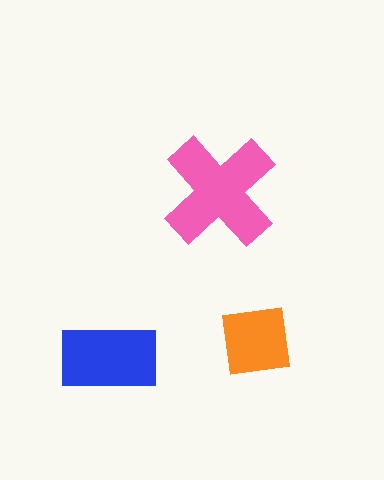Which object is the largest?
The pink cross.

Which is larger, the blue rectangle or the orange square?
The blue rectangle.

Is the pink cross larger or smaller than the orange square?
Larger.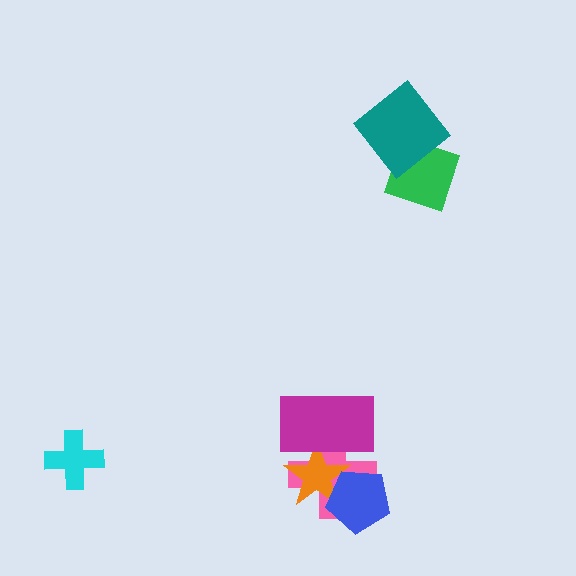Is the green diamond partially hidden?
Yes, it is partially covered by another shape.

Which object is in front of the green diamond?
The teal diamond is in front of the green diamond.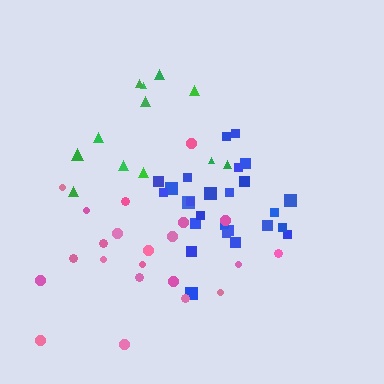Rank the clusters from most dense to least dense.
blue, pink, green.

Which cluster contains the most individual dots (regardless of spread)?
Blue (26).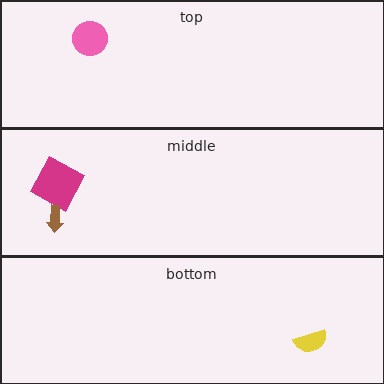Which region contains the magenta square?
The middle region.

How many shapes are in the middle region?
2.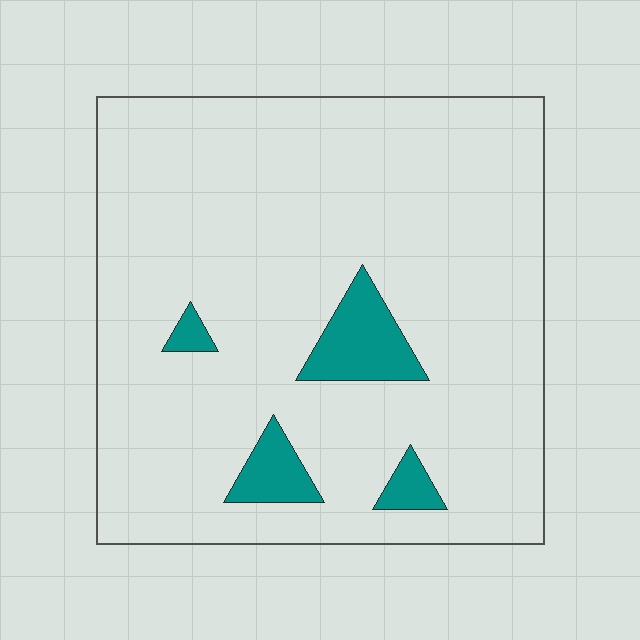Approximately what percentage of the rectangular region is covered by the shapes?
Approximately 10%.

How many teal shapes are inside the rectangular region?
4.